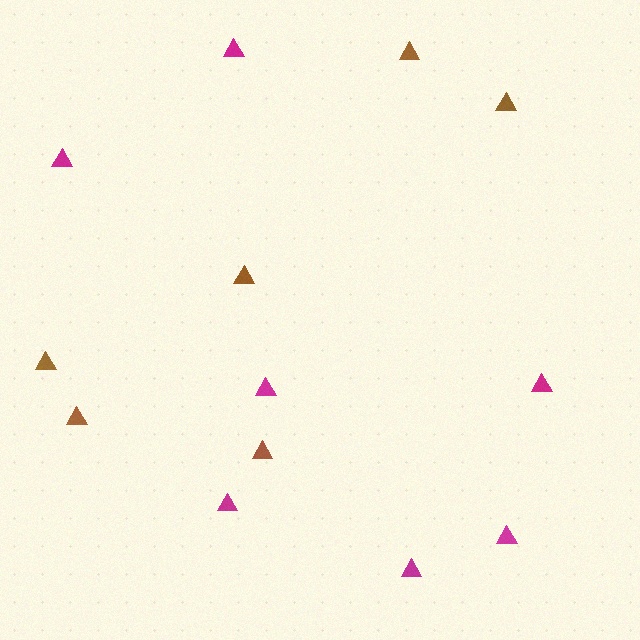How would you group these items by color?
There are 2 groups: one group of magenta triangles (7) and one group of brown triangles (6).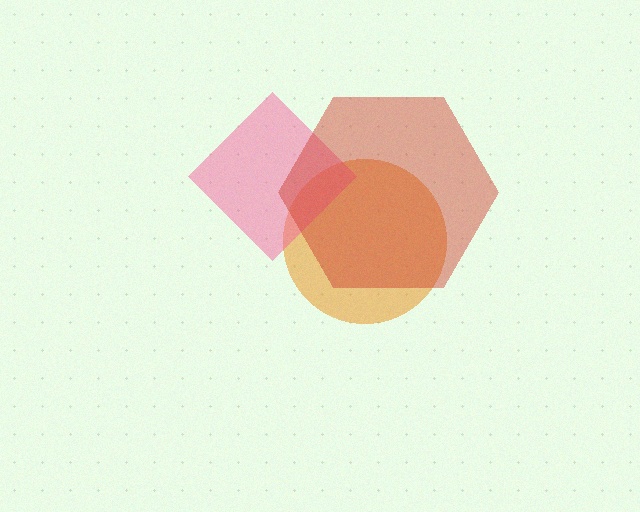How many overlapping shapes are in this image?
There are 3 overlapping shapes in the image.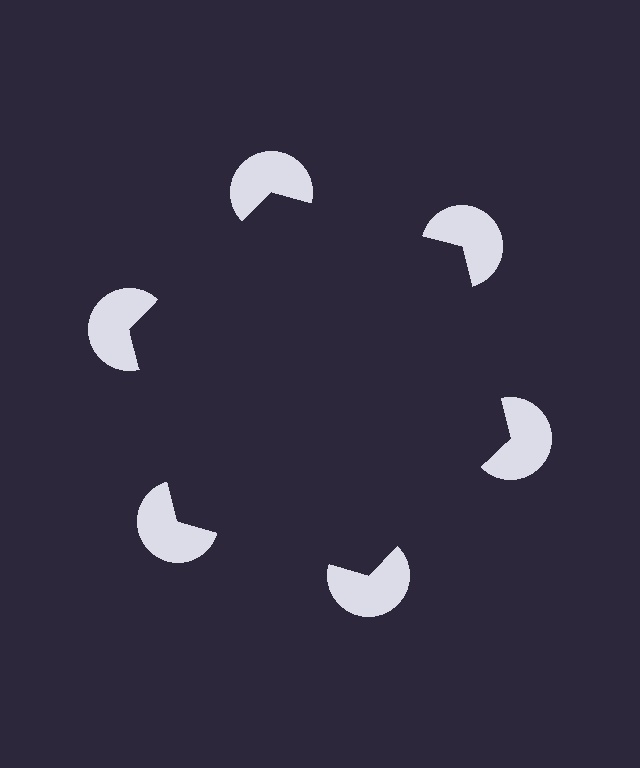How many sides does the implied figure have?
6 sides.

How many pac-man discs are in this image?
There are 6 — one at each vertex of the illusory hexagon.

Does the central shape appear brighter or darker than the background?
It typically appears slightly darker than the background, even though no actual brightness change is drawn.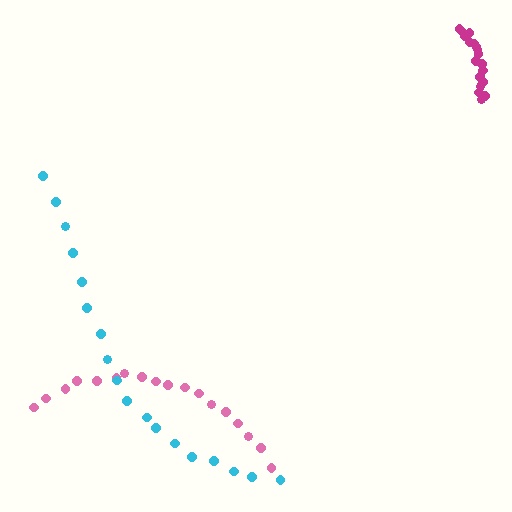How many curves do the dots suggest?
There are 3 distinct paths.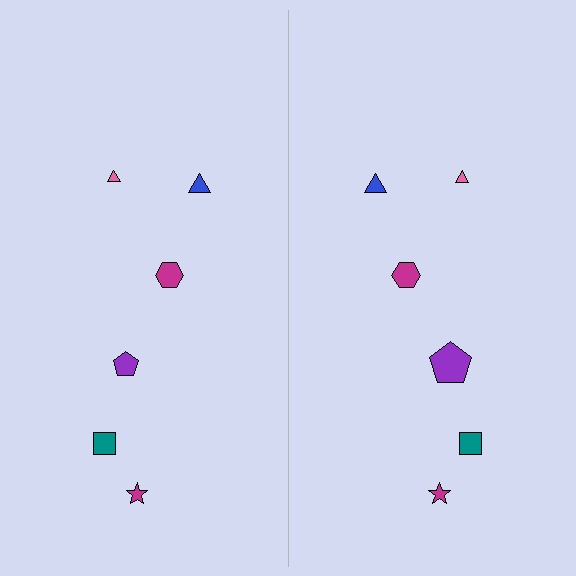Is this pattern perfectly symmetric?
No, the pattern is not perfectly symmetric. The purple pentagon on the right side has a different size than its mirror counterpart.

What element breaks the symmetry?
The purple pentagon on the right side has a different size than its mirror counterpart.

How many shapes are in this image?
There are 12 shapes in this image.